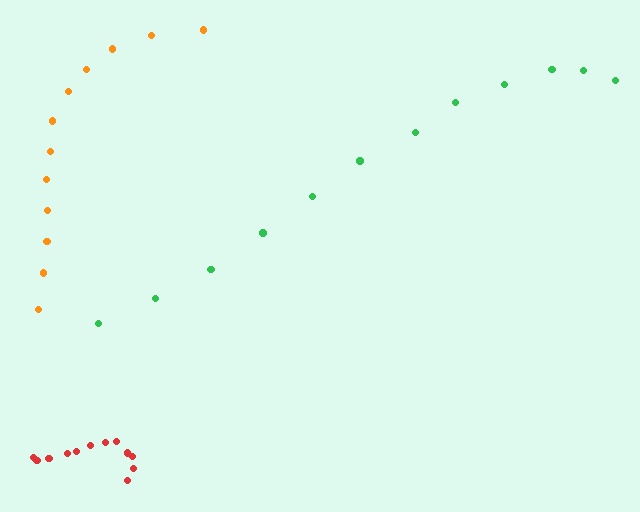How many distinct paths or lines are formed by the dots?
There are 3 distinct paths.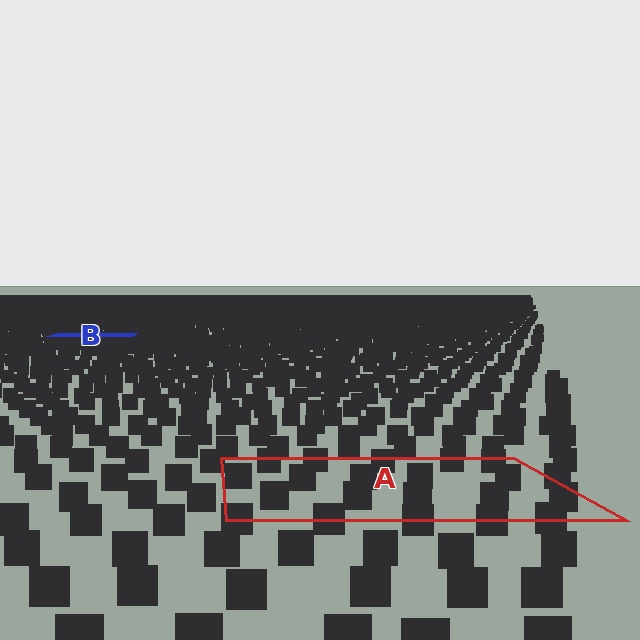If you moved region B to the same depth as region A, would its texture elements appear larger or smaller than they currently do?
They would appear larger. At a closer depth, the same texture elements are projected at a bigger on-screen size.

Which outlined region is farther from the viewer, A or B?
Region B is farther from the viewer — the texture elements inside it appear smaller and more densely packed.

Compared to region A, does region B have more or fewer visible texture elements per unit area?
Region B has more texture elements per unit area — they are packed more densely because it is farther away.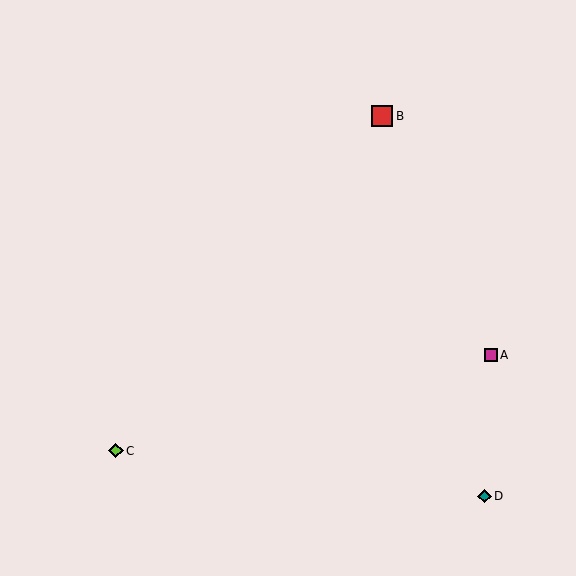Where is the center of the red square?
The center of the red square is at (382, 116).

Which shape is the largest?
The red square (labeled B) is the largest.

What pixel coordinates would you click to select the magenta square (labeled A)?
Click at (491, 355) to select the magenta square A.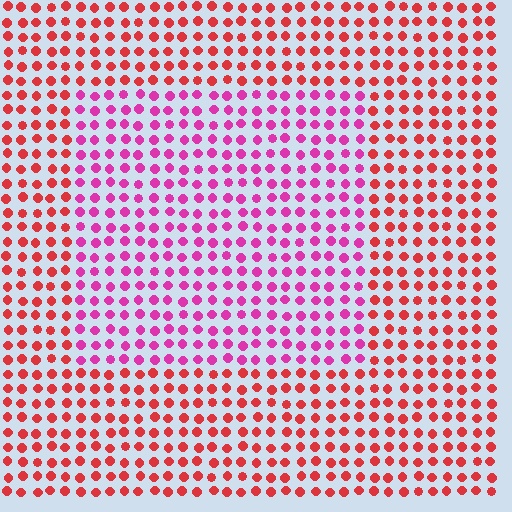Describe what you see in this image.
The image is filled with small red elements in a uniform arrangement. A rectangle-shaped region is visible where the elements are tinted to a slightly different hue, forming a subtle color boundary.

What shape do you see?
I see a rectangle.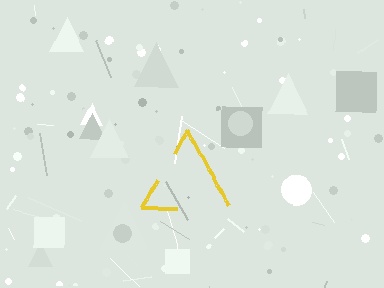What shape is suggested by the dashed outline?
The dashed outline suggests a triangle.